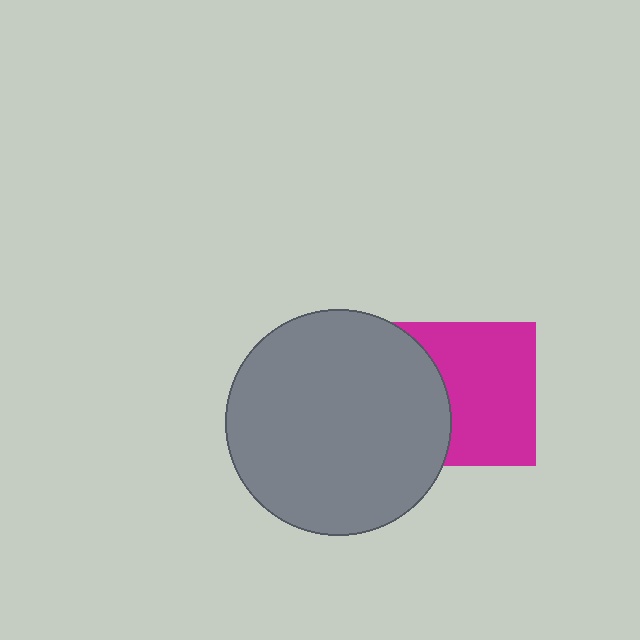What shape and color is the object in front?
The object in front is a gray circle.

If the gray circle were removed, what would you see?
You would see the complete magenta square.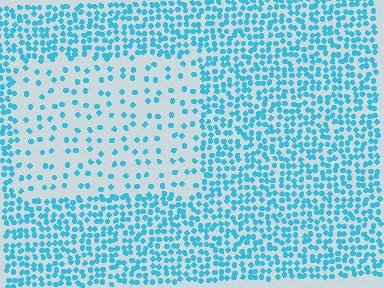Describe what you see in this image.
The image contains small cyan elements arranged at two different densities. A rectangle-shaped region is visible where the elements are less densely packed than the surrounding area.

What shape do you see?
I see a rectangle.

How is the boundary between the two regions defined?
The boundary is defined by a change in element density (approximately 2.9x ratio). All elements are the same color, size, and shape.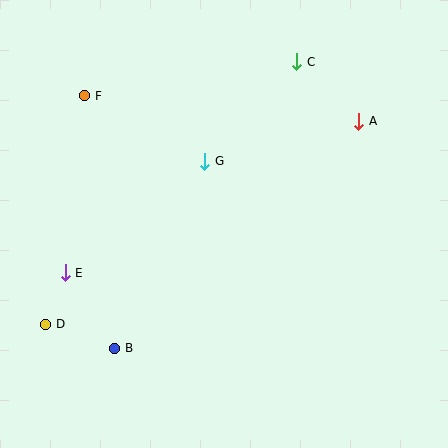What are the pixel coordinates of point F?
Point F is at (85, 96).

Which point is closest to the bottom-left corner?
Point D is closest to the bottom-left corner.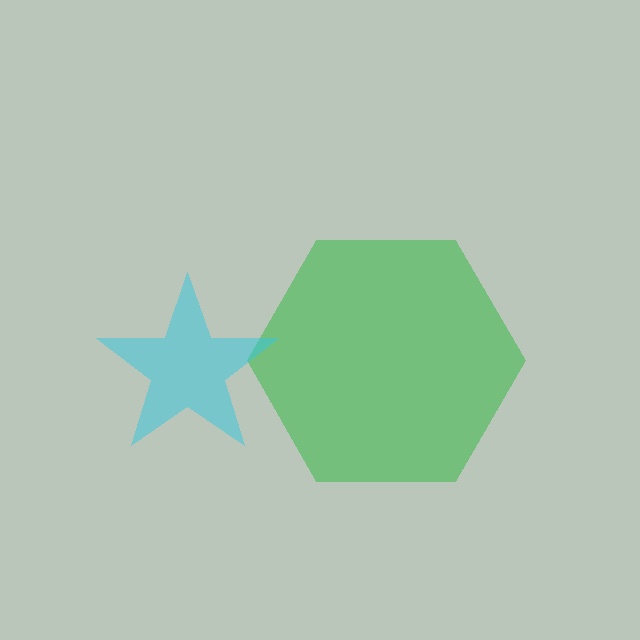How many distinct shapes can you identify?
There are 2 distinct shapes: a green hexagon, a cyan star.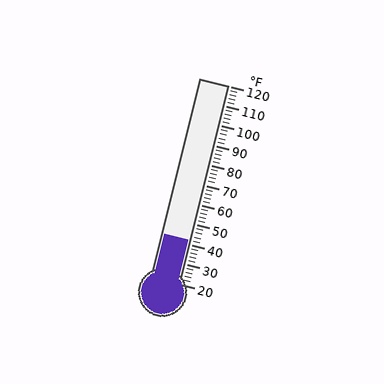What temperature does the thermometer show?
The thermometer shows approximately 42°F.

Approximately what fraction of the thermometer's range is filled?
The thermometer is filled to approximately 20% of its range.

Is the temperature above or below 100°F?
The temperature is below 100°F.